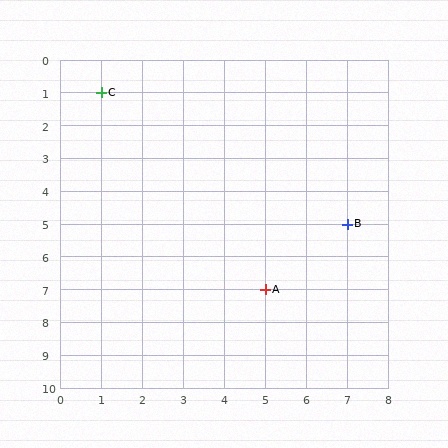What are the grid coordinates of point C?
Point C is at grid coordinates (1, 1).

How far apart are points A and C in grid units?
Points A and C are 4 columns and 6 rows apart (about 7.2 grid units diagonally).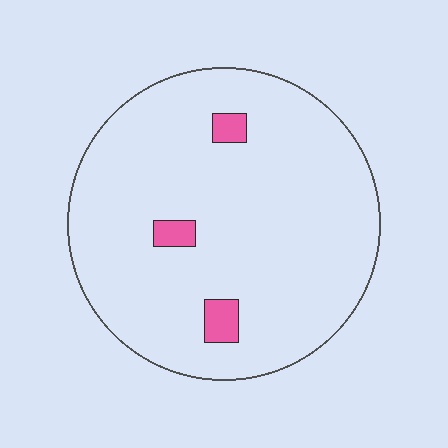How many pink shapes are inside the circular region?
3.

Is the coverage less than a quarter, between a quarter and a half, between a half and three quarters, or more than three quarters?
Less than a quarter.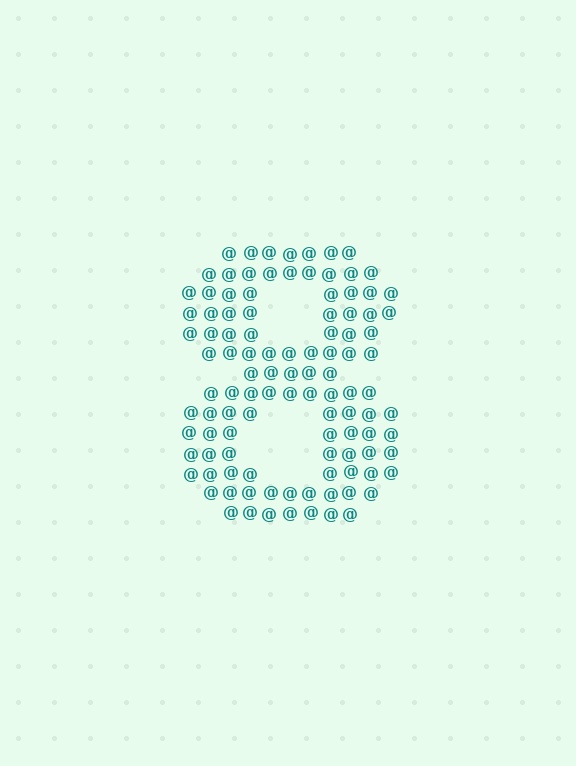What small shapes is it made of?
It is made of small at signs.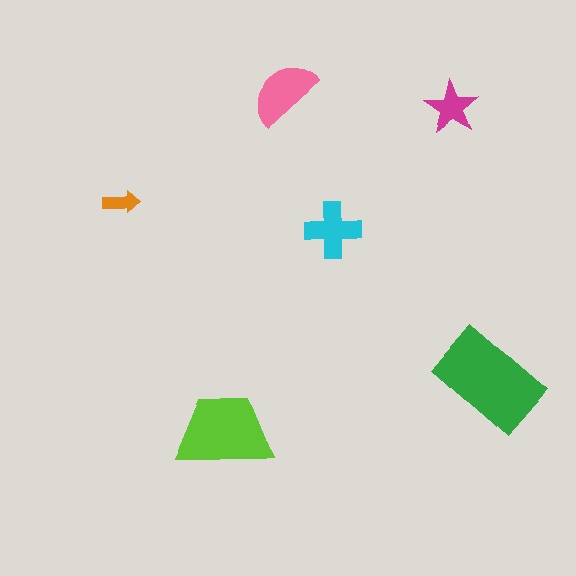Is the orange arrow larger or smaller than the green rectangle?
Smaller.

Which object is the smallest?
The orange arrow.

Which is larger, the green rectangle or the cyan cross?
The green rectangle.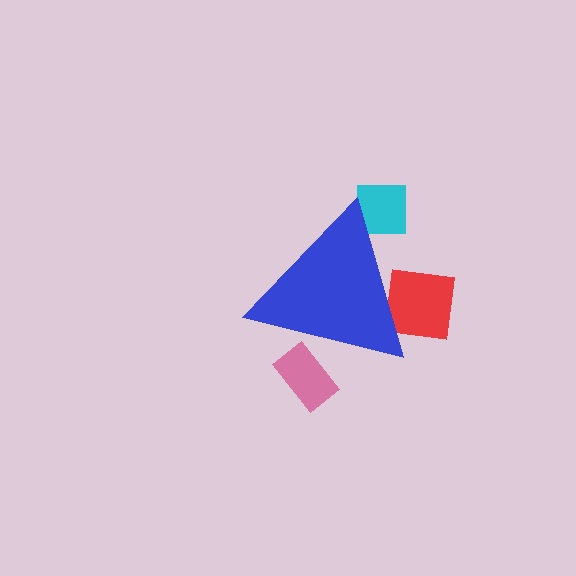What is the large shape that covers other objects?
A blue triangle.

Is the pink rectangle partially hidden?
Yes, the pink rectangle is partially hidden behind the blue triangle.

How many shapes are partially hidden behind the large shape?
3 shapes are partially hidden.